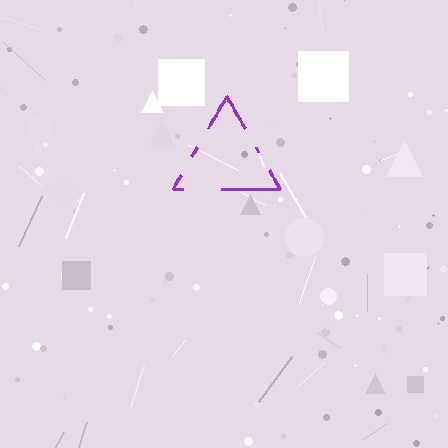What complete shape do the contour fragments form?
The contour fragments form a triangle.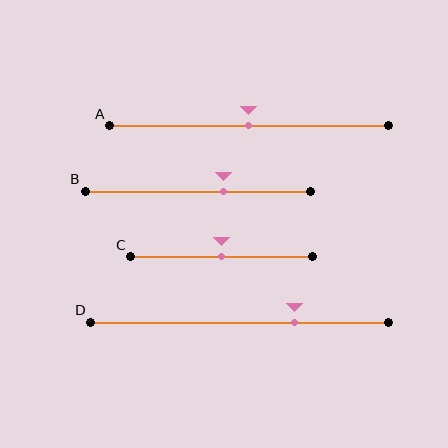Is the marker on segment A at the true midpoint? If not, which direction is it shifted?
Yes, the marker on segment A is at the true midpoint.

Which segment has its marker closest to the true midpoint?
Segment A has its marker closest to the true midpoint.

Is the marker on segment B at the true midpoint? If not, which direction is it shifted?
No, the marker on segment B is shifted to the right by about 11% of the segment length.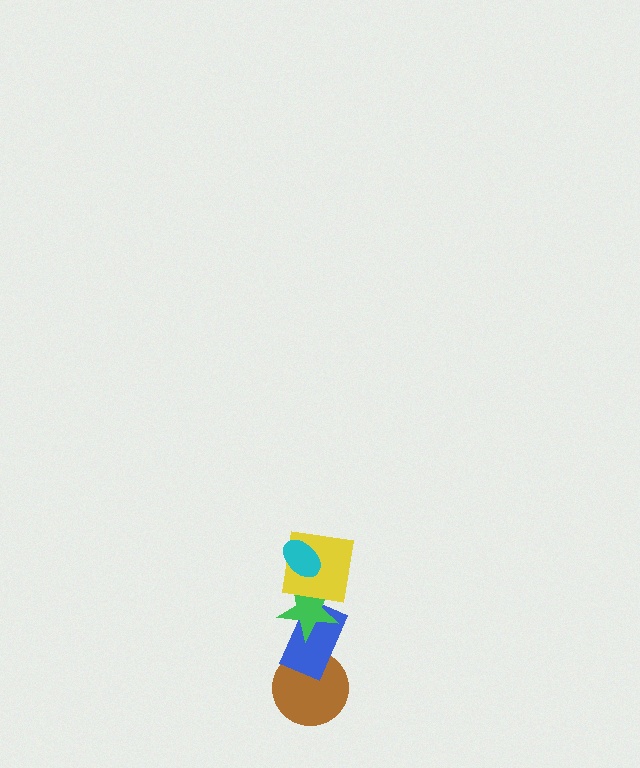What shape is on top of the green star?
The yellow square is on top of the green star.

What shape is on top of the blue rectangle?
The green star is on top of the blue rectangle.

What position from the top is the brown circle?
The brown circle is 5th from the top.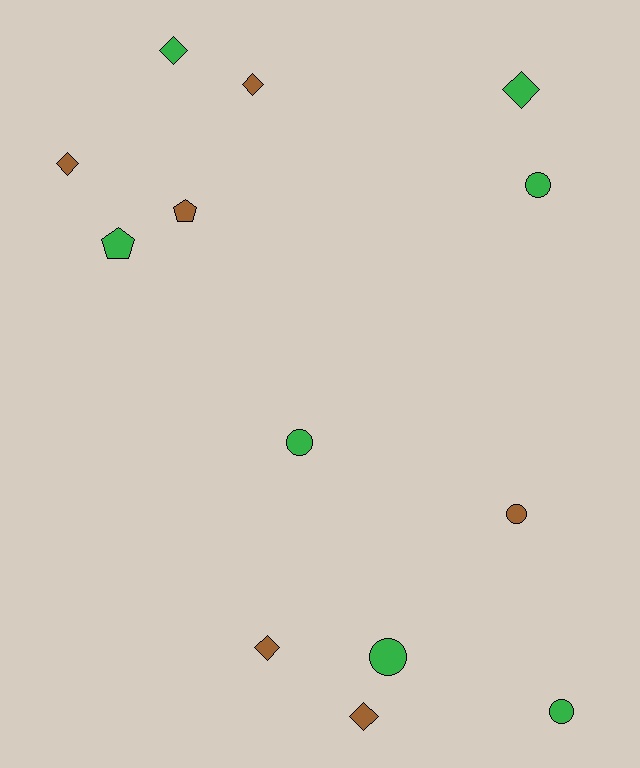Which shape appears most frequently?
Diamond, with 6 objects.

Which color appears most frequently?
Green, with 7 objects.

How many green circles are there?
There are 4 green circles.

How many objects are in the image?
There are 13 objects.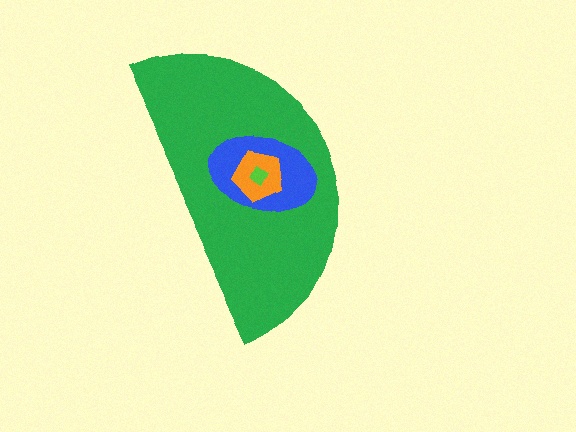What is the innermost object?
The lime square.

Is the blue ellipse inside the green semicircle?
Yes.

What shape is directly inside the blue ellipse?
The orange pentagon.